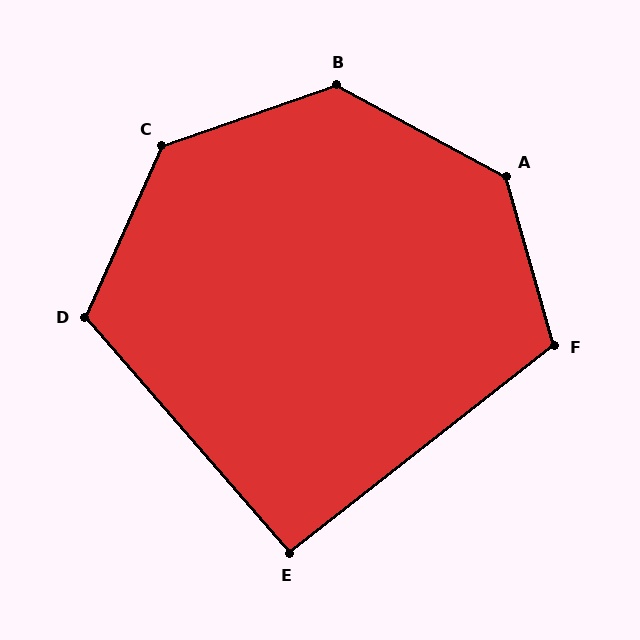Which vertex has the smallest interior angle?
E, at approximately 93 degrees.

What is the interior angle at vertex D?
Approximately 115 degrees (obtuse).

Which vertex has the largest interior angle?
A, at approximately 134 degrees.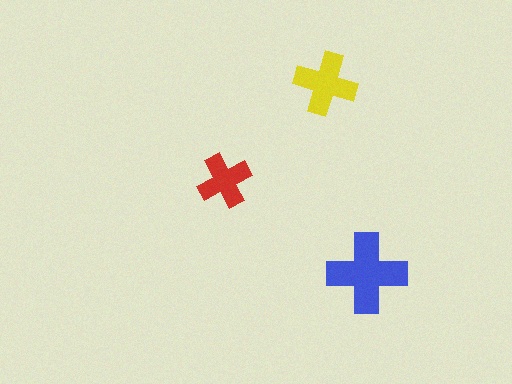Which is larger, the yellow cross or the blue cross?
The blue one.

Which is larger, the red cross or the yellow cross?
The yellow one.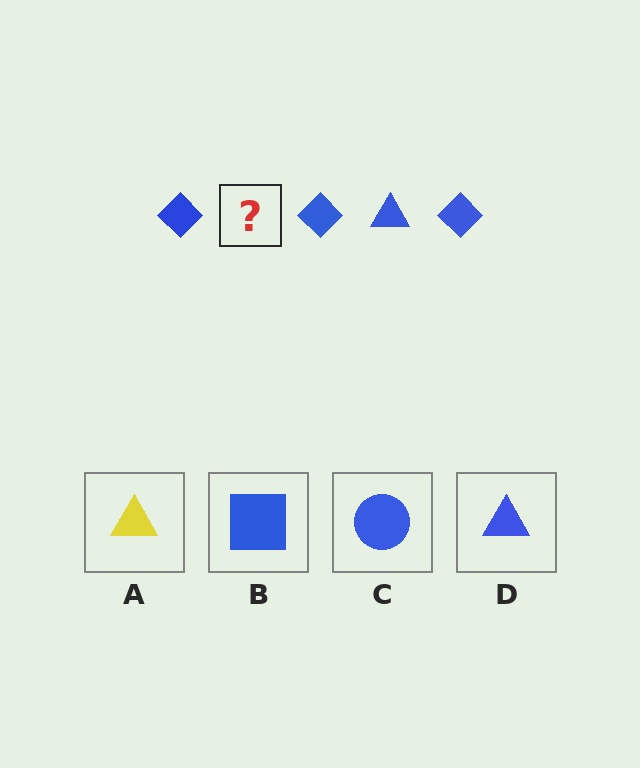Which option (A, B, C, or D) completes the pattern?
D.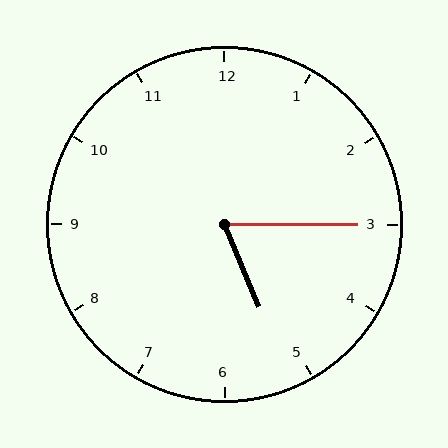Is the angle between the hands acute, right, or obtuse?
It is acute.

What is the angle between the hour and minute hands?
Approximately 68 degrees.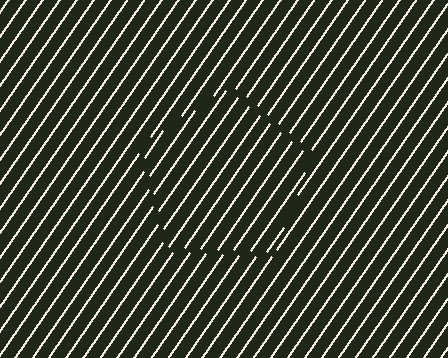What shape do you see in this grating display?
An illusory pentagon. The interior of the shape contains the same grating, shifted by half a period — the contour is defined by the phase discontinuity where line-ends from the inner and outer gratings abut.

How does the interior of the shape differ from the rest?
The interior of the shape contains the same grating, shifted by half a period — the contour is defined by the phase discontinuity where line-ends from the inner and outer gratings abut.